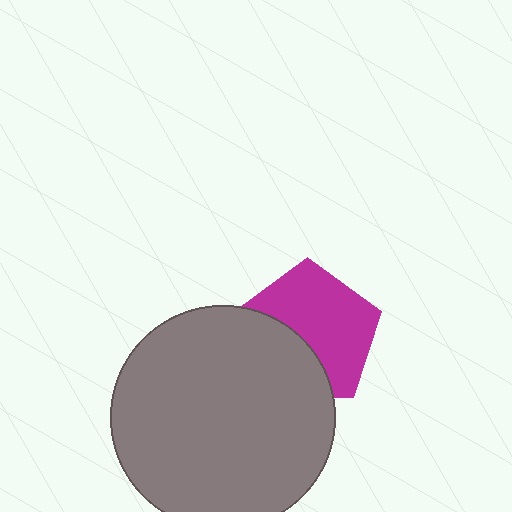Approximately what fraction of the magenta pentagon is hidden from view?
Roughly 38% of the magenta pentagon is hidden behind the gray circle.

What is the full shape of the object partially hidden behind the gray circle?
The partially hidden object is a magenta pentagon.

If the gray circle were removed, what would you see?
You would see the complete magenta pentagon.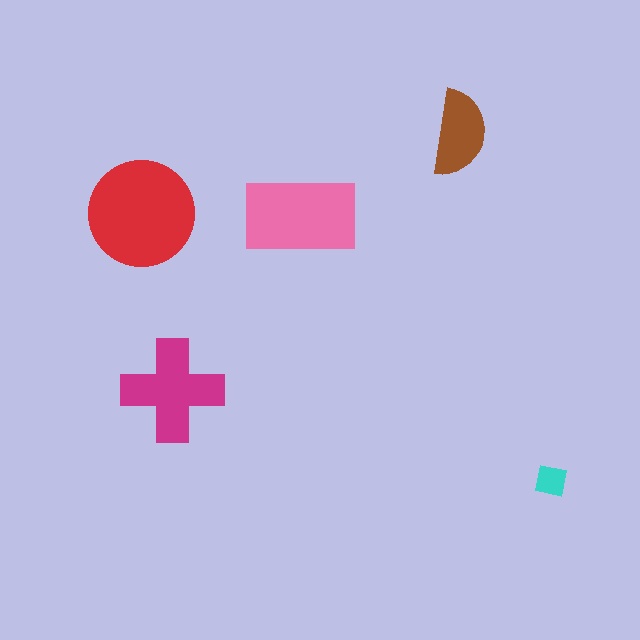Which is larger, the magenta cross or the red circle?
The red circle.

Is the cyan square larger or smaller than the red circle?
Smaller.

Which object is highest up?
The brown semicircle is topmost.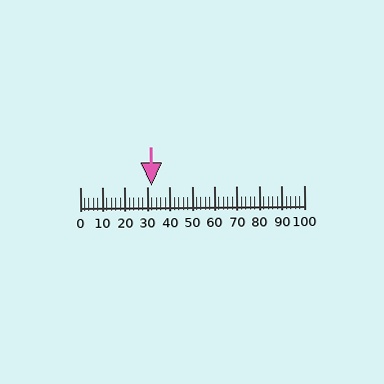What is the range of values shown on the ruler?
The ruler shows values from 0 to 100.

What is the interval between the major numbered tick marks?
The major tick marks are spaced 10 units apart.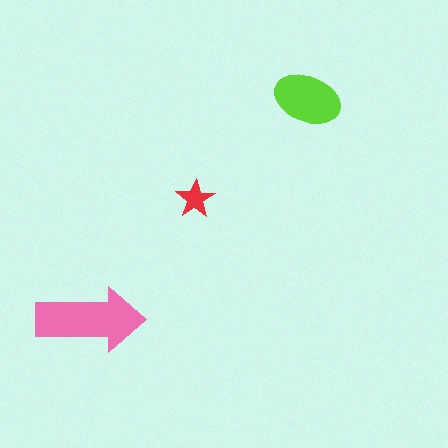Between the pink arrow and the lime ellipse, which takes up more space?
The pink arrow.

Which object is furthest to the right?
The lime ellipse is rightmost.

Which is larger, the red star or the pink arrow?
The pink arrow.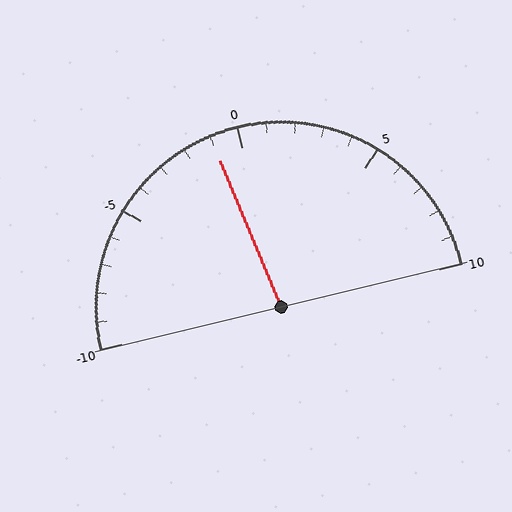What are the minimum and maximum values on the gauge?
The gauge ranges from -10 to 10.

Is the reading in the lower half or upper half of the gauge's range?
The reading is in the lower half of the range (-10 to 10).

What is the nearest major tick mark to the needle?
The nearest major tick mark is 0.